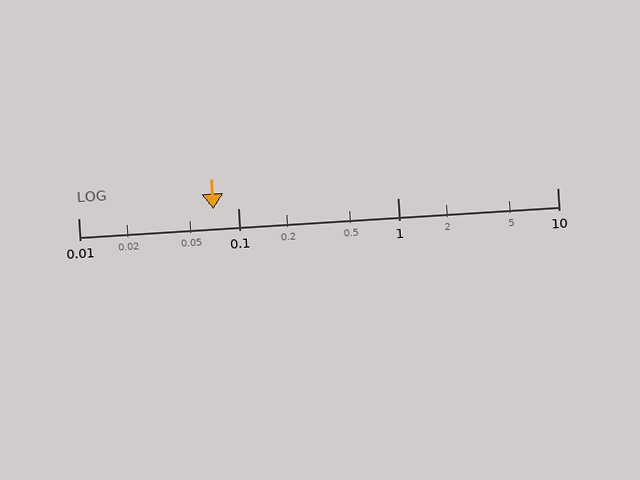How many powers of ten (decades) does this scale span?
The scale spans 3 decades, from 0.01 to 10.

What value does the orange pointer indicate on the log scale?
The pointer indicates approximately 0.07.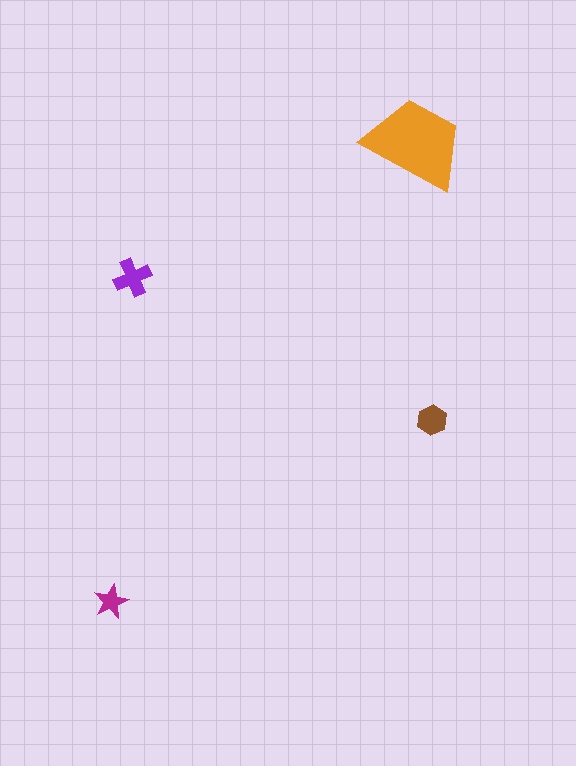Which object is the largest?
The orange trapezoid.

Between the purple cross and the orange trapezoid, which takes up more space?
The orange trapezoid.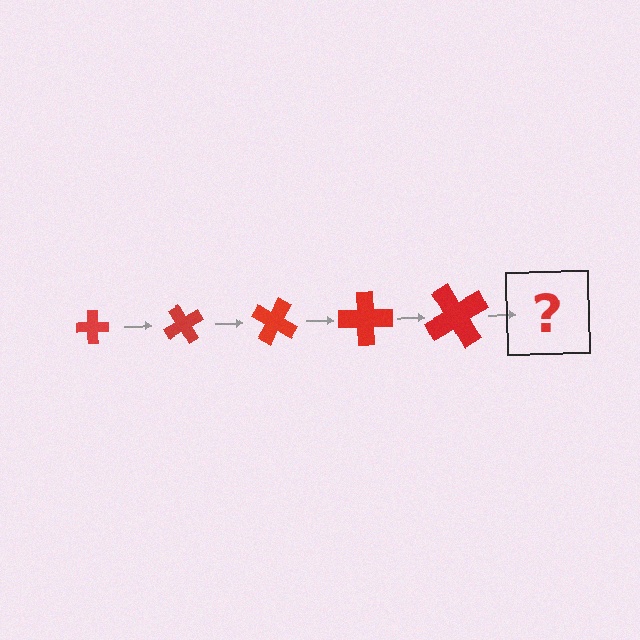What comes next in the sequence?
The next element should be a cross, larger than the previous one and rotated 300 degrees from the start.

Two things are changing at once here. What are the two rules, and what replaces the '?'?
The two rules are that the cross grows larger each step and it rotates 60 degrees each step. The '?' should be a cross, larger than the previous one and rotated 300 degrees from the start.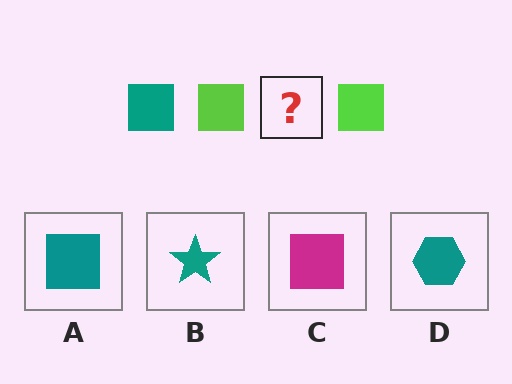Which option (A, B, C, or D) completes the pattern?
A.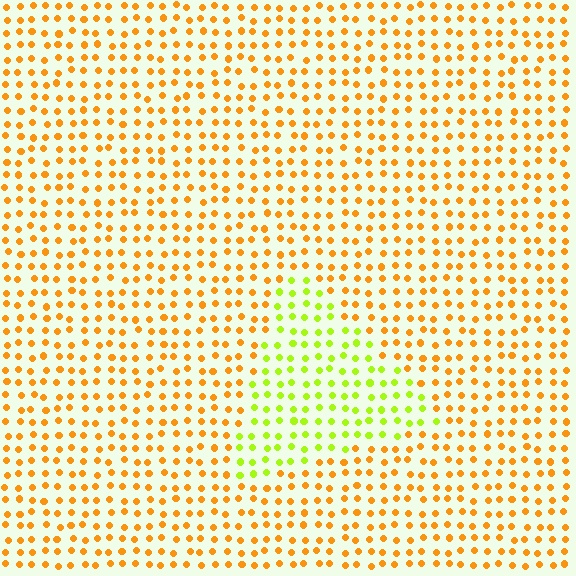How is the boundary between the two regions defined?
The boundary is defined purely by a slight shift in hue (about 49 degrees). Spacing, size, and orientation are identical on both sides.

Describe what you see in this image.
The image is filled with small orange elements in a uniform arrangement. A triangle-shaped region is visible where the elements are tinted to a slightly different hue, forming a subtle color boundary.